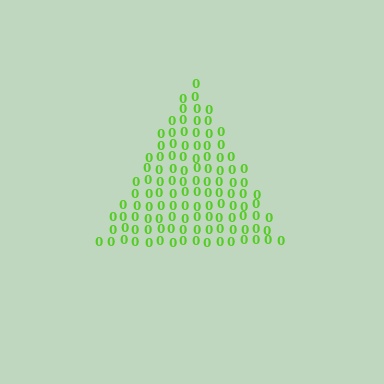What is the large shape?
The large shape is a triangle.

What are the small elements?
The small elements are digit 0's.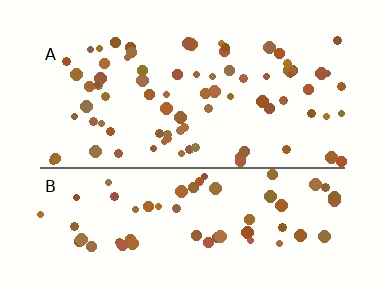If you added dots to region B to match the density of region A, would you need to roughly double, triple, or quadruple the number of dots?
Approximately double.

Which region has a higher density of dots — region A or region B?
A (the top).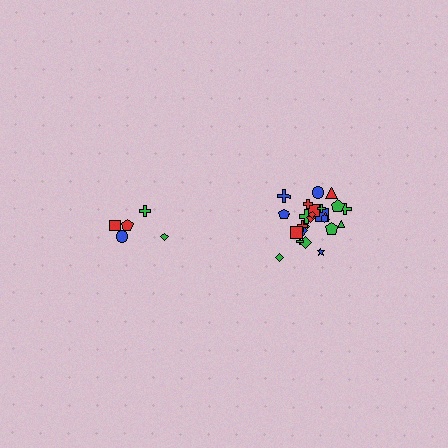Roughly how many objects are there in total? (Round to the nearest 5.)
Roughly 30 objects in total.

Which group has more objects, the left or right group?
The right group.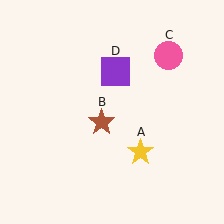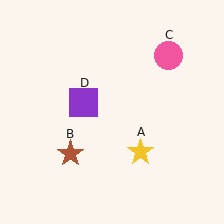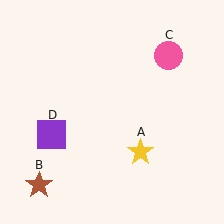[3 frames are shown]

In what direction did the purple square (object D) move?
The purple square (object D) moved down and to the left.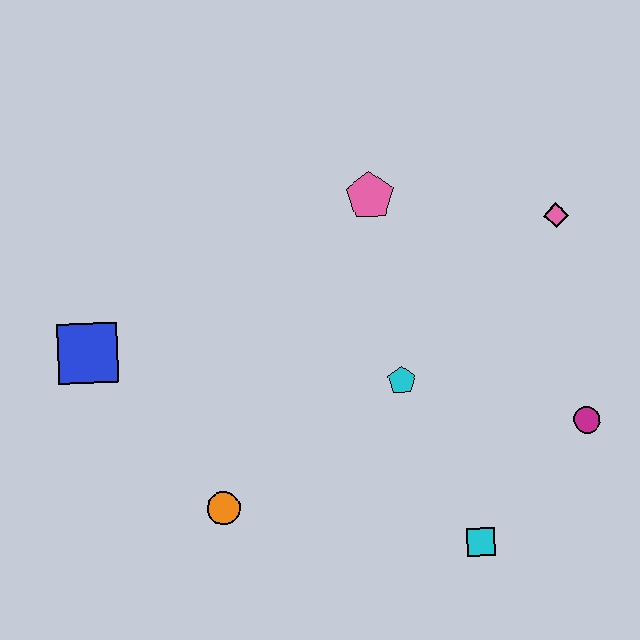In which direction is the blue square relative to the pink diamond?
The blue square is to the left of the pink diamond.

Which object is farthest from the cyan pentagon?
The blue square is farthest from the cyan pentagon.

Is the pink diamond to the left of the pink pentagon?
No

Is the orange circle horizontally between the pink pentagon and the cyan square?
No